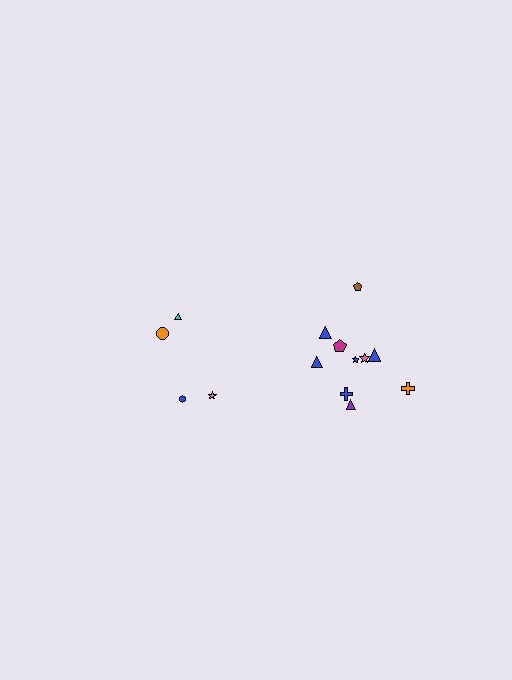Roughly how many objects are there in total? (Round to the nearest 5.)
Roughly 15 objects in total.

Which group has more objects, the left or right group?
The right group.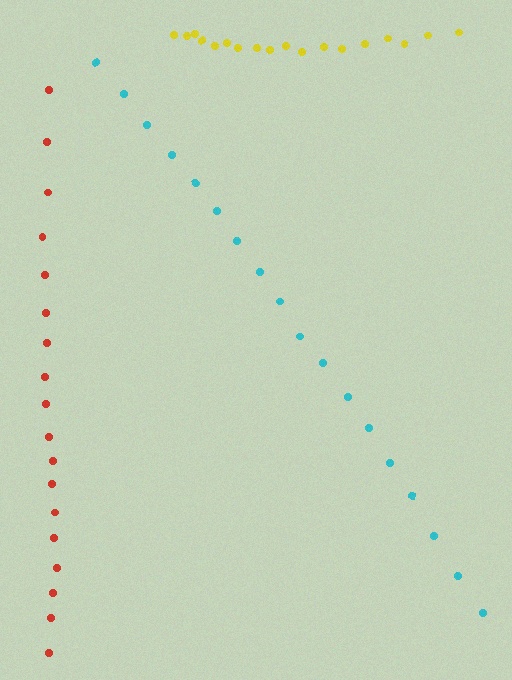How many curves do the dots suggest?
There are 3 distinct paths.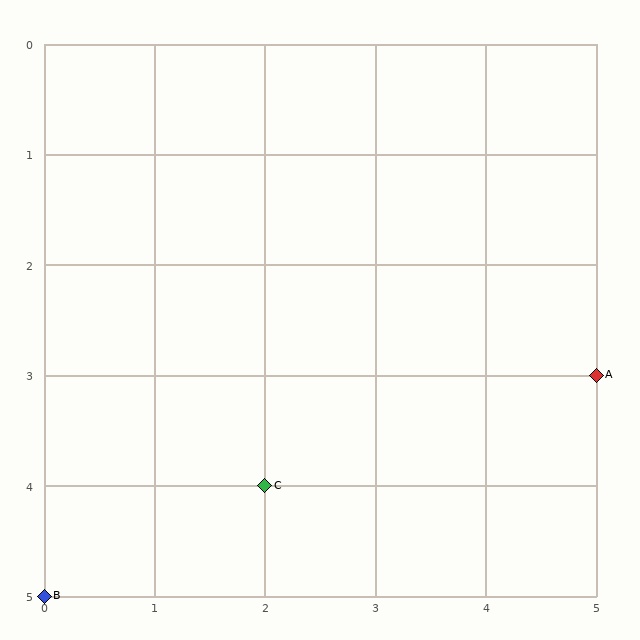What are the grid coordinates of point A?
Point A is at grid coordinates (5, 3).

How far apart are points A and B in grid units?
Points A and B are 5 columns and 2 rows apart (about 5.4 grid units diagonally).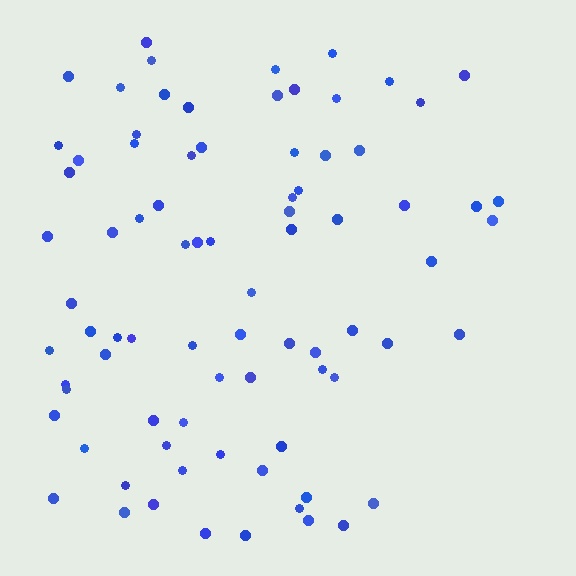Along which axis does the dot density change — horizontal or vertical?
Horizontal.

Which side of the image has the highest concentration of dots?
The left.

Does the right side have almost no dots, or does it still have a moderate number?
Still a moderate number, just noticeably fewer than the left.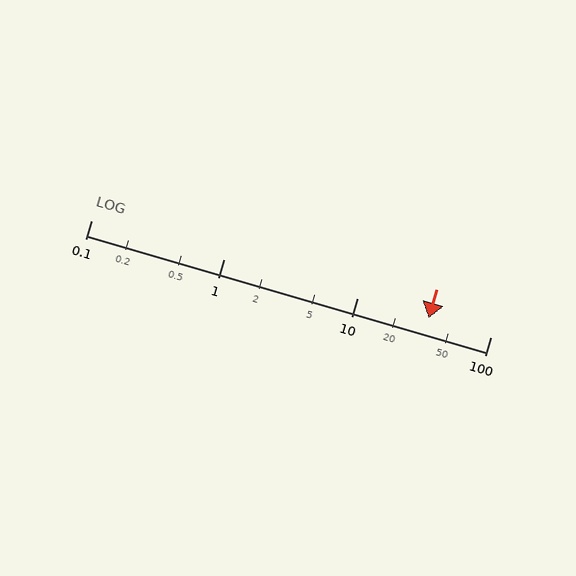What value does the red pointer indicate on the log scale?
The pointer indicates approximately 34.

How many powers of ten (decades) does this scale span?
The scale spans 3 decades, from 0.1 to 100.